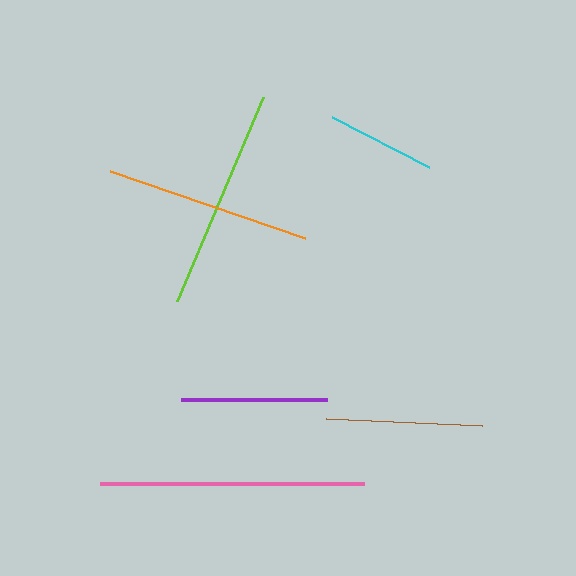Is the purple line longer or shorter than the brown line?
The brown line is longer than the purple line.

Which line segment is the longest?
The pink line is the longest at approximately 264 pixels.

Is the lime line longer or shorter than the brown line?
The lime line is longer than the brown line.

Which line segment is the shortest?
The cyan line is the shortest at approximately 109 pixels.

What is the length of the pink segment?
The pink segment is approximately 264 pixels long.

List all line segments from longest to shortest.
From longest to shortest: pink, lime, orange, brown, purple, cyan.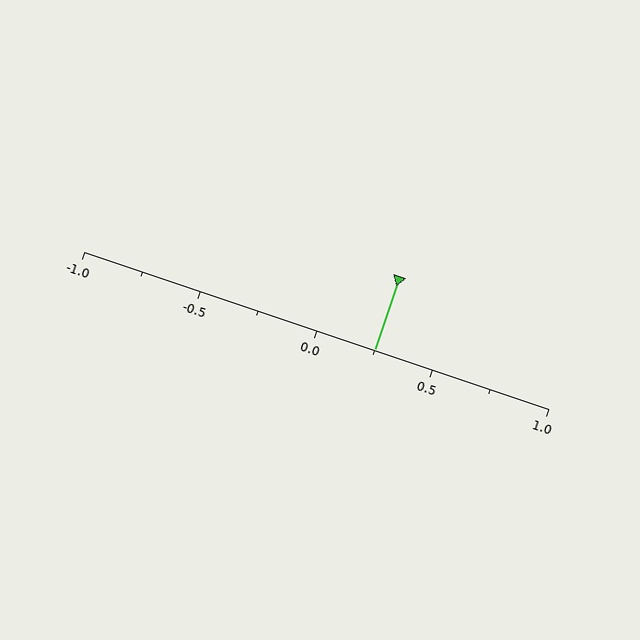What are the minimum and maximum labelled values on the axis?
The axis runs from -1.0 to 1.0.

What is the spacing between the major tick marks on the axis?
The major ticks are spaced 0.5 apart.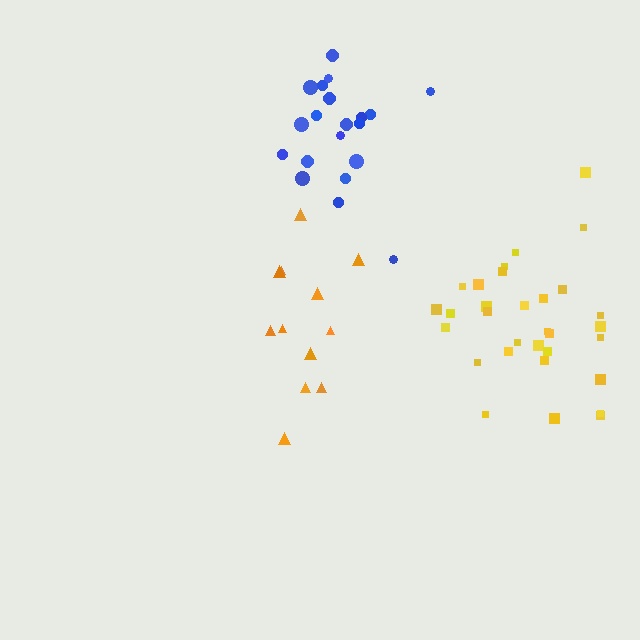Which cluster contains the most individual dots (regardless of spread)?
Yellow (31).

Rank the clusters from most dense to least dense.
yellow, blue, orange.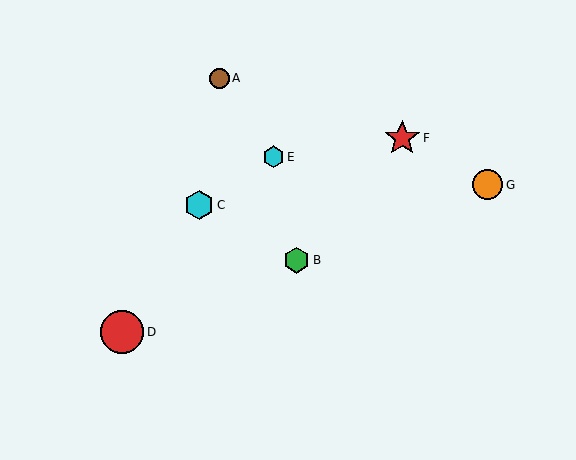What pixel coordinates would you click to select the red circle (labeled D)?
Click at (122, 332) to select the red circle D.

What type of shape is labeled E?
Shape E is a cyan hexagon.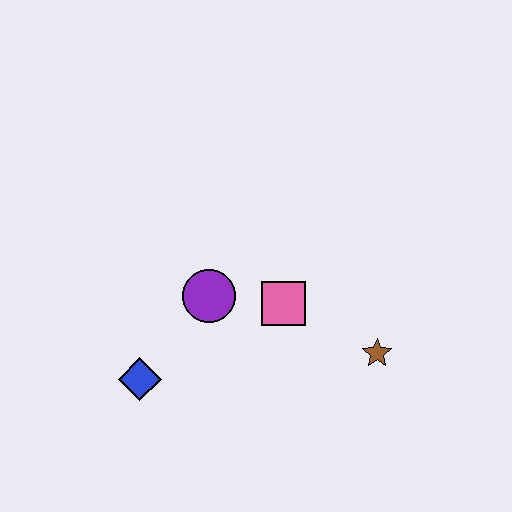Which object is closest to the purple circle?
The pink square is closest to the purple circle.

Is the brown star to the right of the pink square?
Yes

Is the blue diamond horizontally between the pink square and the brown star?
No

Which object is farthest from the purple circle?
The brown star is farthest from the purple circle.